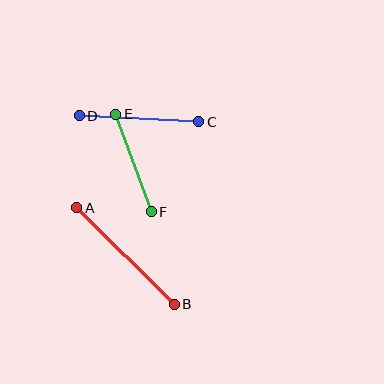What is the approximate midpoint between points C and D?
The midpoint is at approximately (139, 119) pixels.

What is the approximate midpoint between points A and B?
The midpoint is at approximately (125, 256) pixels.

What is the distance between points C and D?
The distance is approximately 120 pixels.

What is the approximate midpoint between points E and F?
The midpoint is at approximately (134, 163) pixels.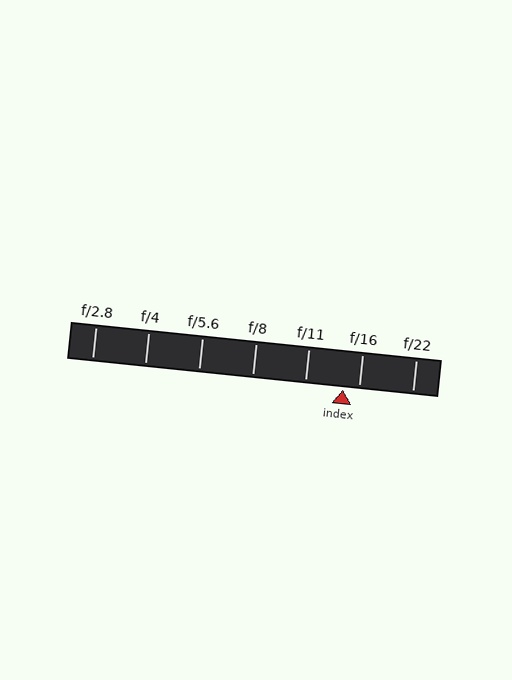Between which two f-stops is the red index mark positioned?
The index mark is between f/11 and f/16.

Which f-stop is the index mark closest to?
The index mark is closest to f/16.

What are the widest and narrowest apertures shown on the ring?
The widest aperture shown is f/2.8 and the narrowest is f/22.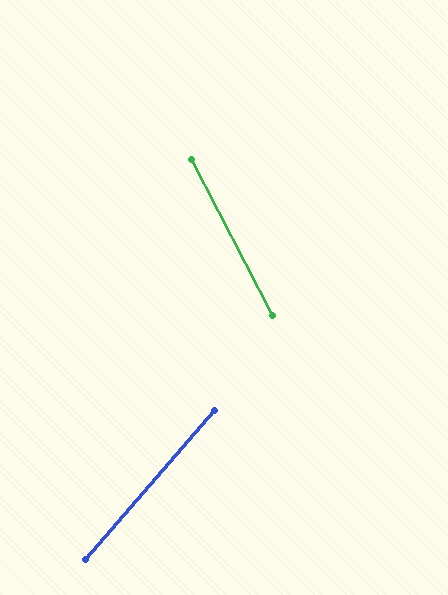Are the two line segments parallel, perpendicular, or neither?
Neither parallel nor perpendicular — they differ by about 68°.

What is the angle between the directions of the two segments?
Approximately 68 degrees.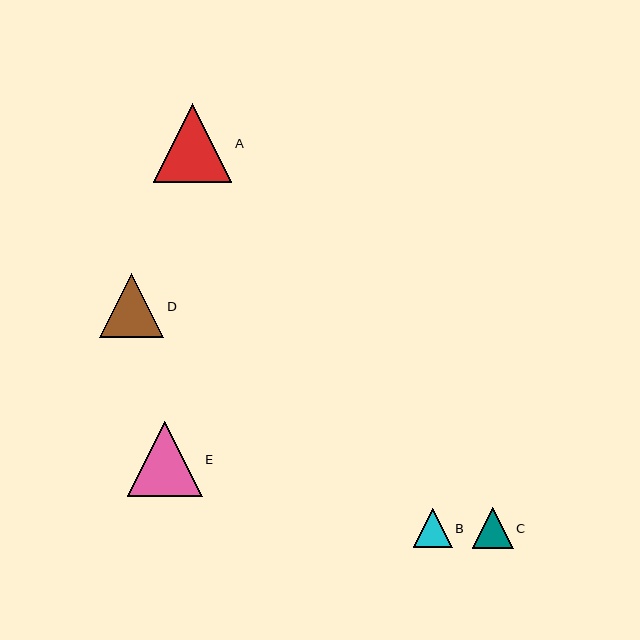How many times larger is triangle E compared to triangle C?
Triangle E is approximately 1.9 times the size of triangle C.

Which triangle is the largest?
Triangle A is the largest with a size of approximately 78 pixels.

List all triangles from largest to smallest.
From largest to smallest: A, E, D, C, B.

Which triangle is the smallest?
Triangle B is the smallest with a size of approximately 39 pixels.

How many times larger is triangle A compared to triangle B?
Triangle A is approximately 2.0 times the size of triangle B.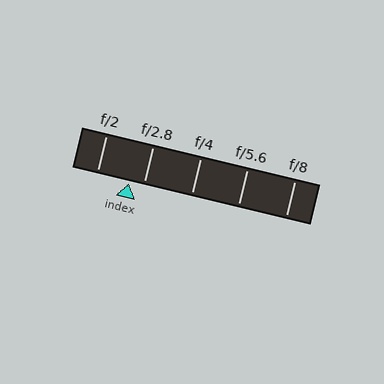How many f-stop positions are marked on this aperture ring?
There are 5 f-stop positions marked.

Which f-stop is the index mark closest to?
The index mark is closest to f/2.8.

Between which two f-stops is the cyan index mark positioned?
The index mark is between f/2 and f/2.8.